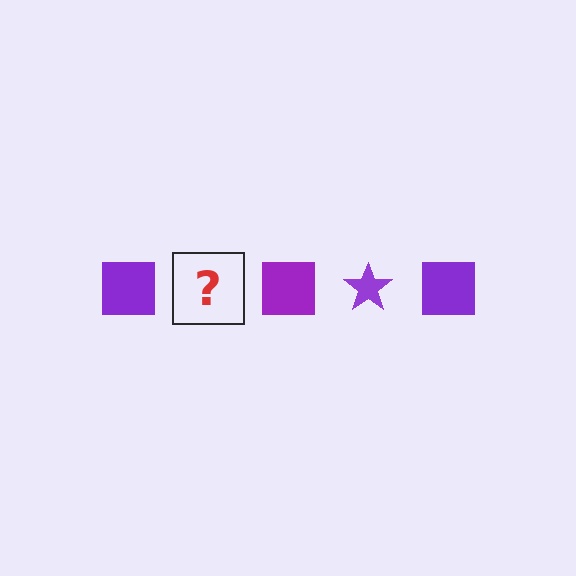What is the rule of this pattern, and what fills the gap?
The rule is that the pattern cycles through square, star shapes in purple. The gap should be filled with a purple star.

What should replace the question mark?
The question mark should be replaced with a purple star.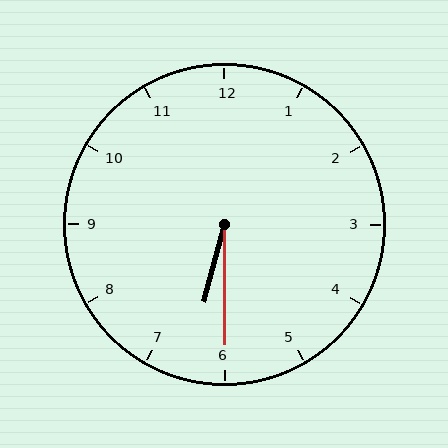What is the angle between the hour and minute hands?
Approximately 15 degrees.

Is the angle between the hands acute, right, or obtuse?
It is acute.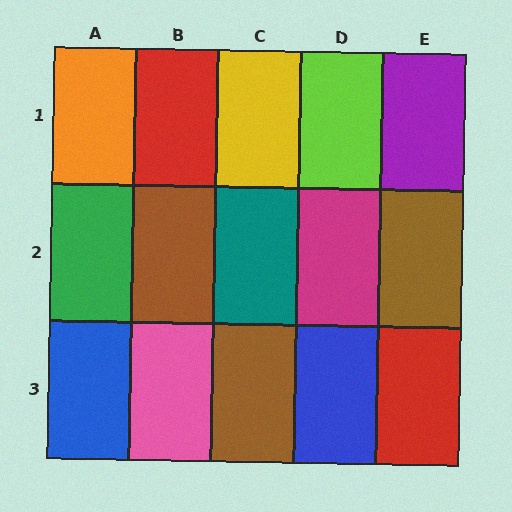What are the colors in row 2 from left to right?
Green, brown, teal, magenta, brown.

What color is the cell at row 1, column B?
Red.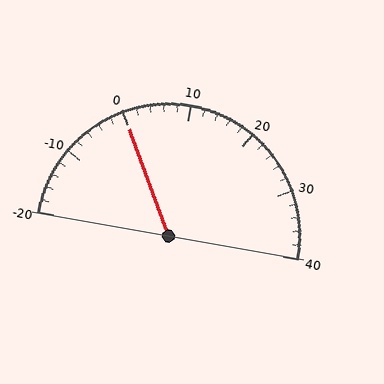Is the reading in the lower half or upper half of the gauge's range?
The reading is in the lower half of the range (-20 to 40).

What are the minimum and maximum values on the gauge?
The gauge ranges from -20 to 40.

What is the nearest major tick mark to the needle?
The nearest major tick mark is 0.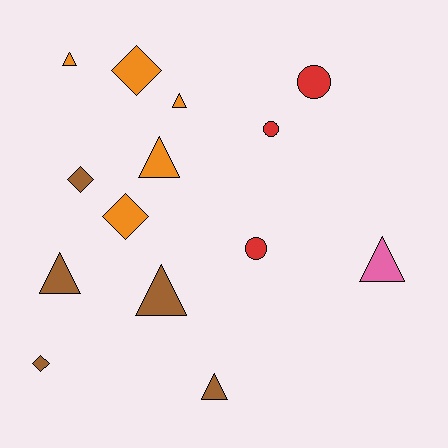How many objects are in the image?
There are 14 objects.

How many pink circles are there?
There are no pink circles.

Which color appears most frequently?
Orange, with 5 objects.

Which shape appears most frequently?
Triangle, with 7 objects.